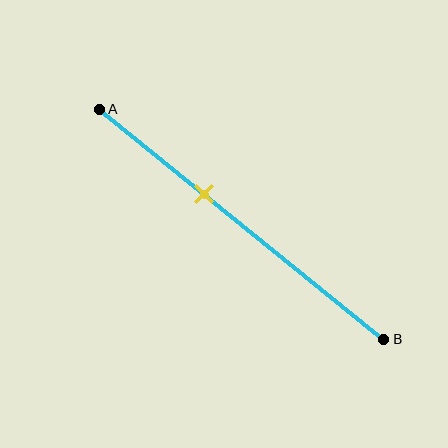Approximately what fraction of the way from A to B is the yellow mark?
The yellow mark is approximately 35% of the way from A to B.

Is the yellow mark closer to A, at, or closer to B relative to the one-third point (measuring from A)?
The yellow mark is closer to point B than the one-third point of segment AB.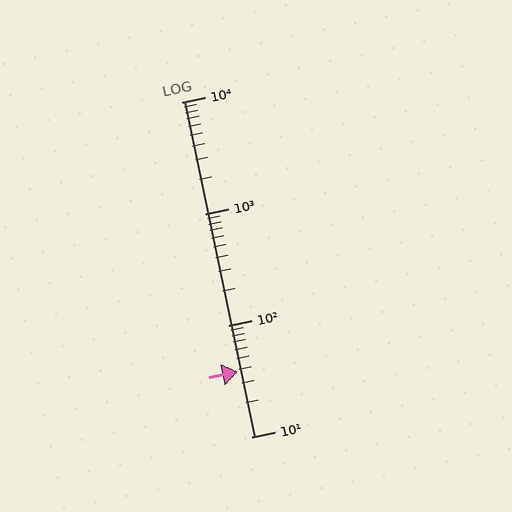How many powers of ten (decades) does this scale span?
The scale spans 3 decades, from 10 to 10000.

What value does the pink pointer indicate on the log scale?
The pointer indicates approximately 38.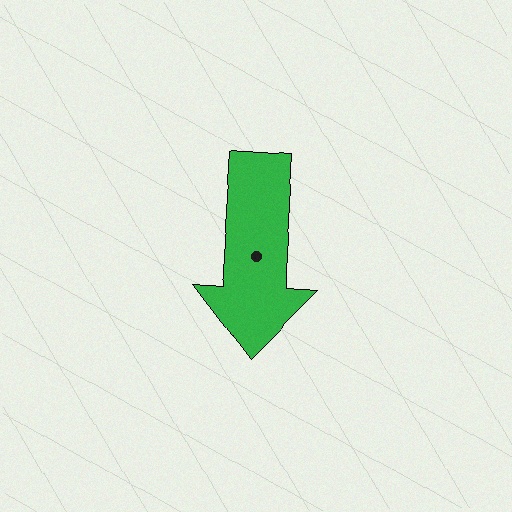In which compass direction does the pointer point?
South.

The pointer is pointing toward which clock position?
Roughly 6 o'clock.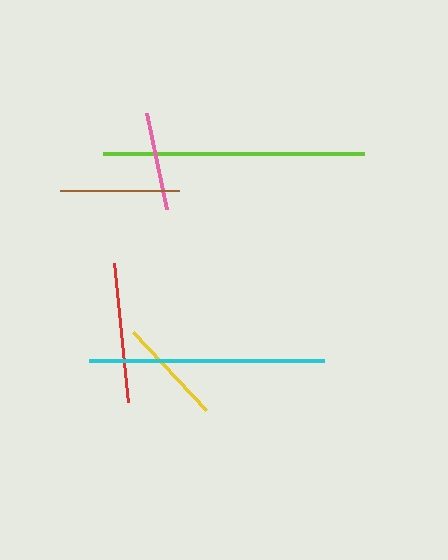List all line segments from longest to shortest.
From longest to shortest: lime, cyan, red, brown, yellow, pink.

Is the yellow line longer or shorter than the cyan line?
The cyan line is longer than the yellow line.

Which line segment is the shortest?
The pink line is the shortest at approximately 98 pixels.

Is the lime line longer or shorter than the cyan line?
The lime line is longer than the cyan line.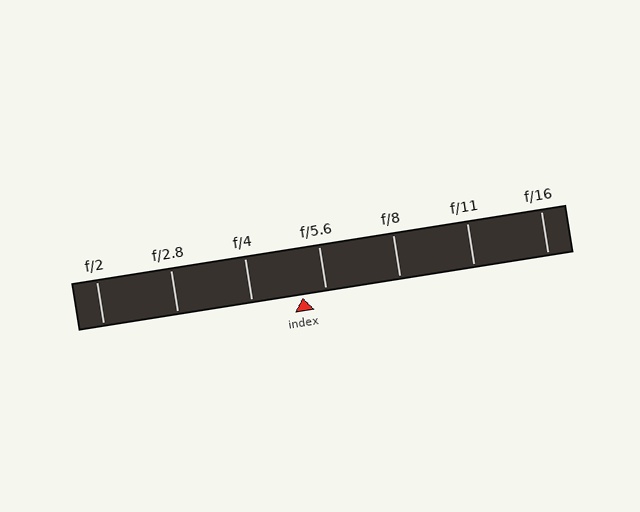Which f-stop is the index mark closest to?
The index mark is closest to f/5.6.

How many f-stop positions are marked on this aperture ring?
There are 7 f-stop positions marked.